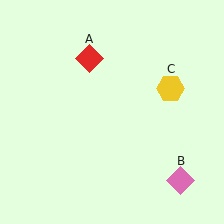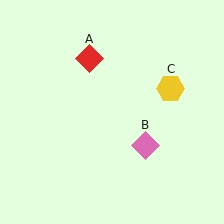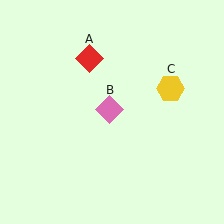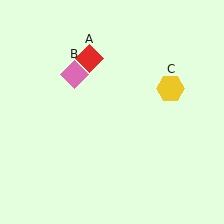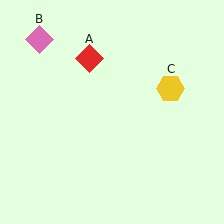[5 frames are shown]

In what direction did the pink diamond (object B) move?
The pink diamond (object B) moved up and to the left.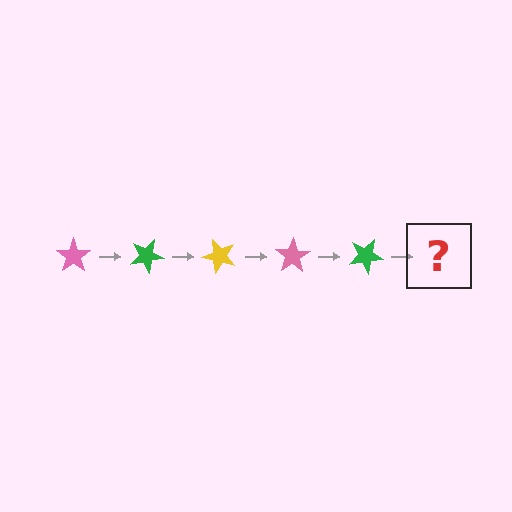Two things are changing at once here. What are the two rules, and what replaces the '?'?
The two rules are that it rotates 25 degrees each step and the color cycles through pink, green, and yellow. The '?' should be a yellow star, rotated 125 degrees from the start.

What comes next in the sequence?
The next element should be a yellow star, rotated 125 degrees from the start.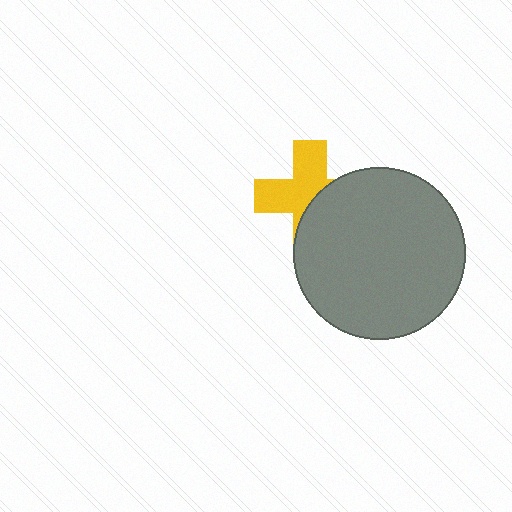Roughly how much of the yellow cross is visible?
About half of it is visible (roughly 56%).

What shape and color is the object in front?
The object in front is a gray circle.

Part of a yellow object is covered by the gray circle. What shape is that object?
It is a cross.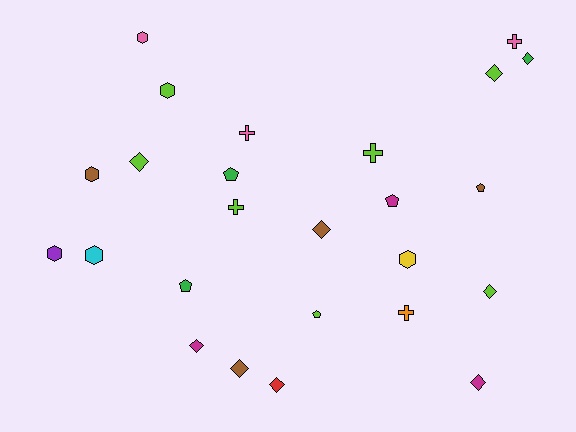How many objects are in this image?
There are 25 objects.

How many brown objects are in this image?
There are 4 brown objects.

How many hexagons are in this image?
There are 6 hexagons.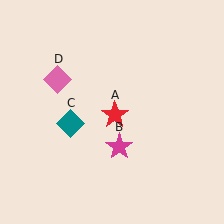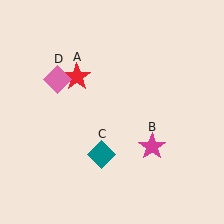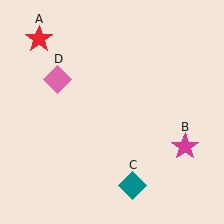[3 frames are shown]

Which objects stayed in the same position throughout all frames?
Pink diamond (object D) remained stationary.